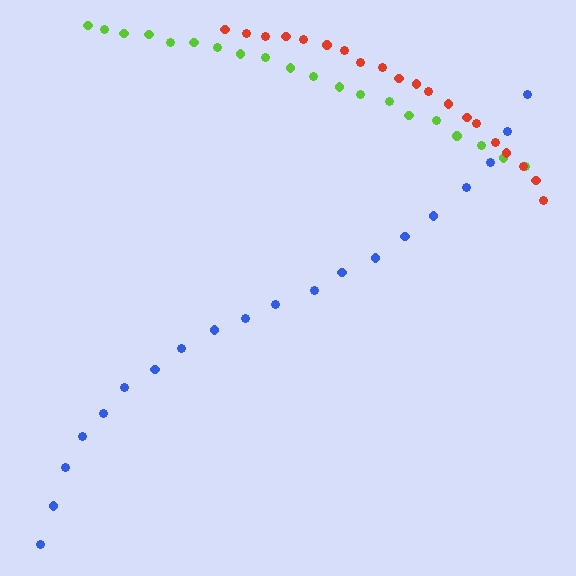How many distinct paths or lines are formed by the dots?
There are 3 distinct paths.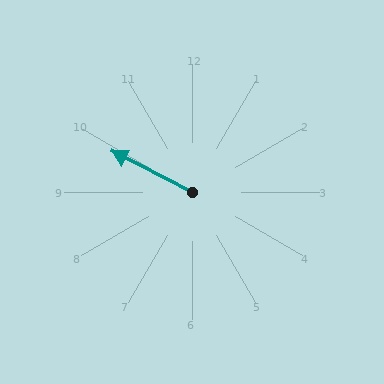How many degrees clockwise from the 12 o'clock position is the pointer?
Approximately 297 degrees.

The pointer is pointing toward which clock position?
Roughly 10 o'clock.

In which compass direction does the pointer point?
Northwest.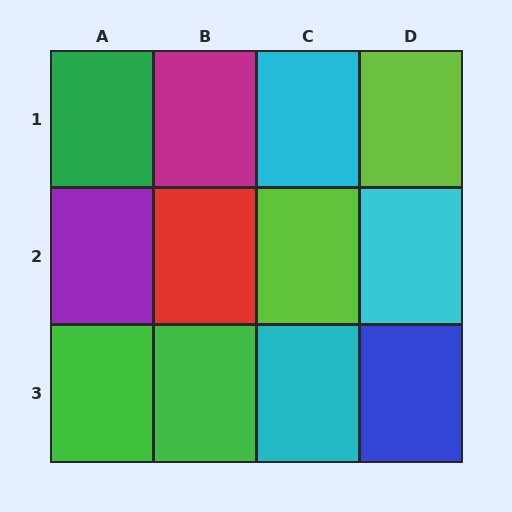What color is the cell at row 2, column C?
Lime.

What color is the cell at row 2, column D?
Cyan.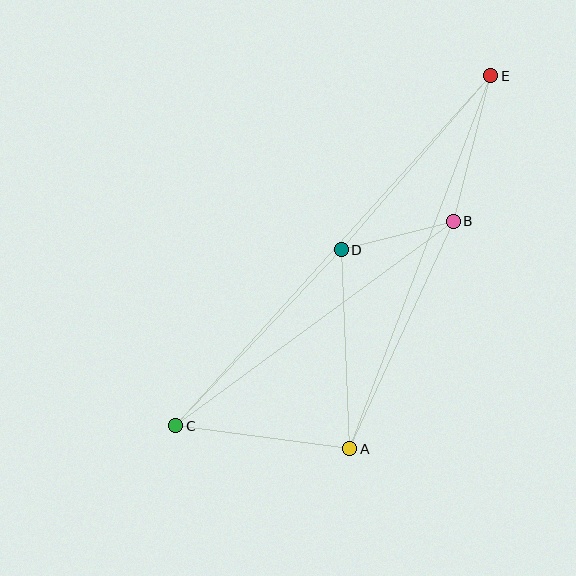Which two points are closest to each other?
Points B and D are closest to each other.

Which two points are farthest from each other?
Points C and E are farthest from each other.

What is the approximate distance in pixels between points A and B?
The distance between A and B is approximately 250 pixels.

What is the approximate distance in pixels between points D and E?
The distance between D and E is approximately 229 pixels.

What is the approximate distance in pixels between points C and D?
The distance between C and D is approximately 241 pixels.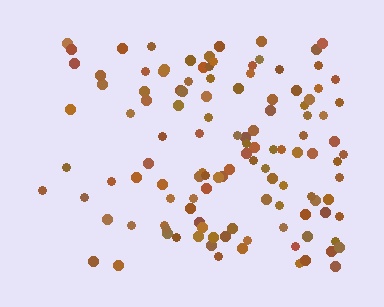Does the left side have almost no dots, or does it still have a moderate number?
Still a moderate number, just noticeably fewer than the right.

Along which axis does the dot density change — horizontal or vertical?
Horizontal.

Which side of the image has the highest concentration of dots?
The right.